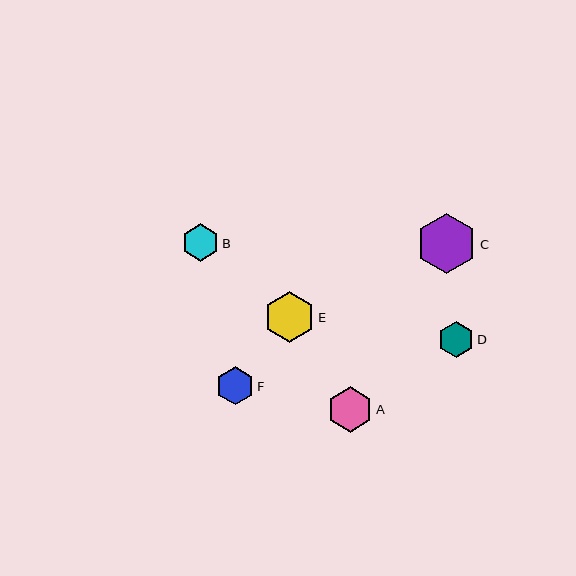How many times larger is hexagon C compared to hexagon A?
Hexagon C is approximately 1.3 times the size of hexagon A.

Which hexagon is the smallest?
Hexagon D is the smallest with a size of approximately 36 pixels.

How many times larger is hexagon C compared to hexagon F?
Hexagon C is approximately 1.6 times the size of hexagon F.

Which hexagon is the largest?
Hexagon C is the largest with a size of approximately 60 pixels.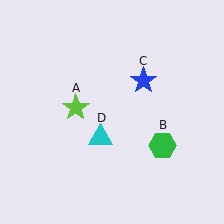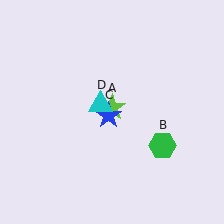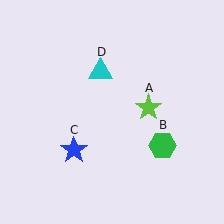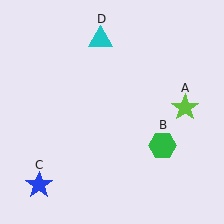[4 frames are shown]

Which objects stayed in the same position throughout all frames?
Green hexagon (object B) remained stationary.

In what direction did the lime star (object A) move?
The lime star (object A) moved right.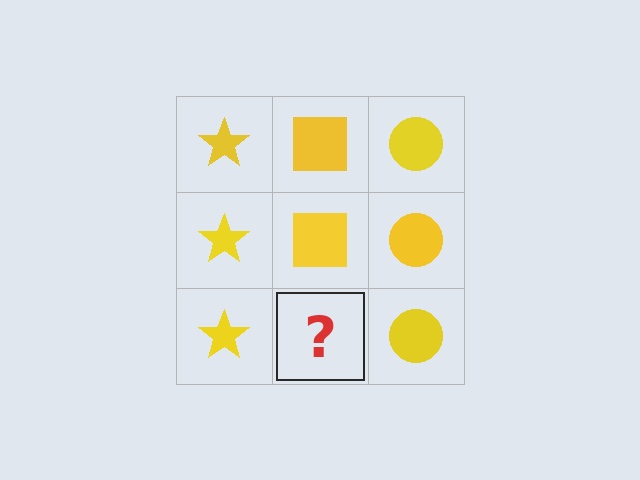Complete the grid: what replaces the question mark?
The question mark should be replaced with a yellow square.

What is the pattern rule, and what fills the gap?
The rule is that each column has a consistent shape. The gap should be filled with a yellow square.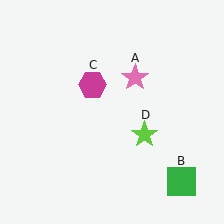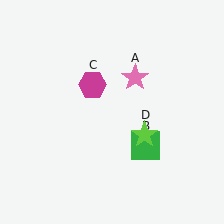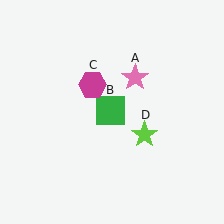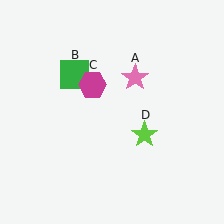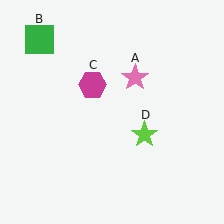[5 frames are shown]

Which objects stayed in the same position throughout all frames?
Pink star (object A) and magenta hexagon (object C) and lime star (object D) remained stationary.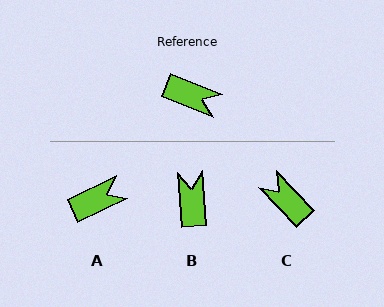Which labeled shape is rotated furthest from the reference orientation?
C, about 156 degrees away.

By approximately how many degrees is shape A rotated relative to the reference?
Approximately 47 degrees counter-clockwise.